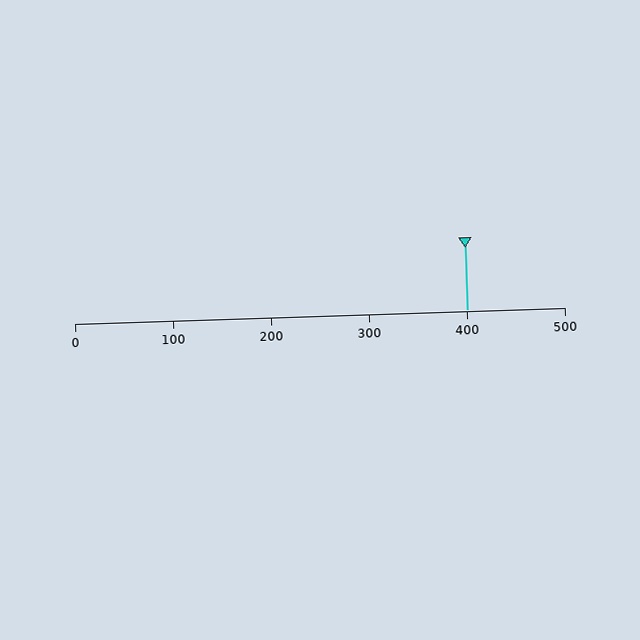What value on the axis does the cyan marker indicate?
The marker indicates approximately 400.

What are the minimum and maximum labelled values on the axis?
The axis runs from 0 to 500.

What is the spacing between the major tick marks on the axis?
The major ticks are spaced 100 apart.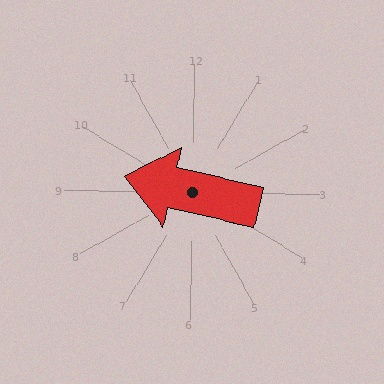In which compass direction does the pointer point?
West.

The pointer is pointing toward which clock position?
Roughly 9 o'clock.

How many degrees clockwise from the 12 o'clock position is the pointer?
Approximately 282 degrees.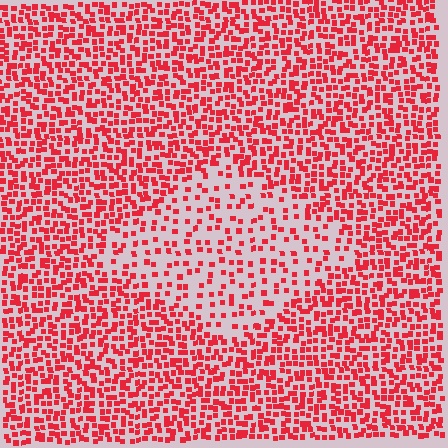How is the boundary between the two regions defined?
The boundary is defined by a change in element density (approximately 2.2x ratio). All elements are the same color, size, and shape.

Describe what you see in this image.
The image contains small red elements arranged at two different densities. A diamond-shaped region is visible where the elements are less densely packed than the surrounding area.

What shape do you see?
I see a diamond.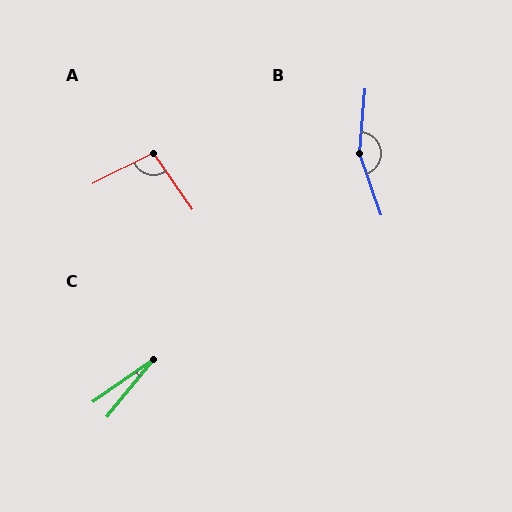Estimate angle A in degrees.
Approximately 98 degrees.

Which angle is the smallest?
C, at approximately 16 degrees.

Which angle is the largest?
B, at approximately 156 degrees.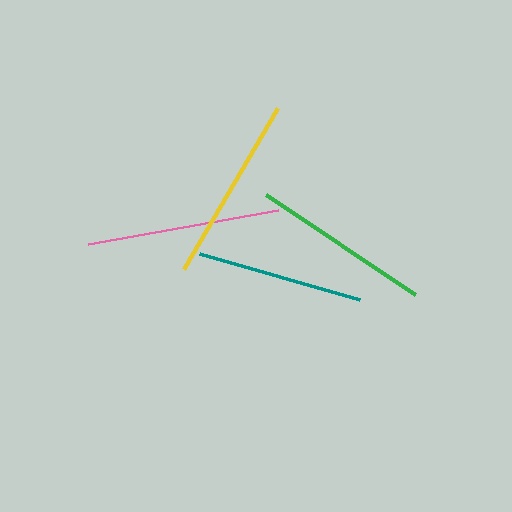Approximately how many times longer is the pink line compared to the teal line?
The pink line is approximately 1.2 times the length of the teal line.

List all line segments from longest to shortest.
From longest to shortest: pink, yellow, green, teal.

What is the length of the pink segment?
The pink segment is approximately 193 pixels long.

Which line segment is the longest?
The pink line is the longest at approximately 193 pixels.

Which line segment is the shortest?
The teal line is the shortest at approximately 166 pixels.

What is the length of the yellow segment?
The yellow segment is approximately 187 pixels long.